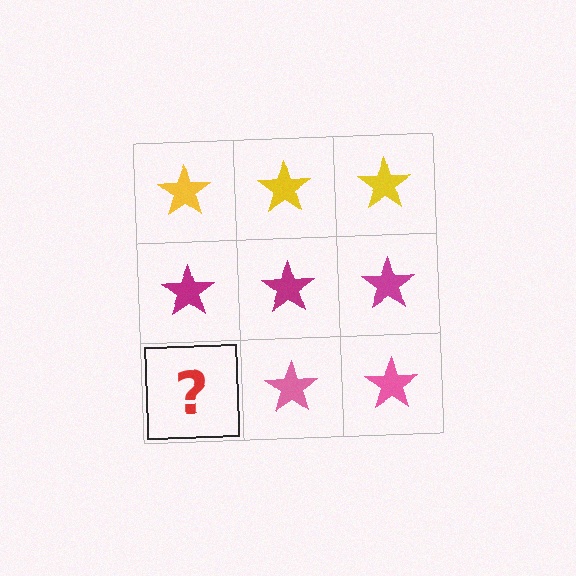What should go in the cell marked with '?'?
The missing cell should contain a pink star.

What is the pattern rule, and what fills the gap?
The rule is that each row has a consistent color. The gap should be filled with a pink star.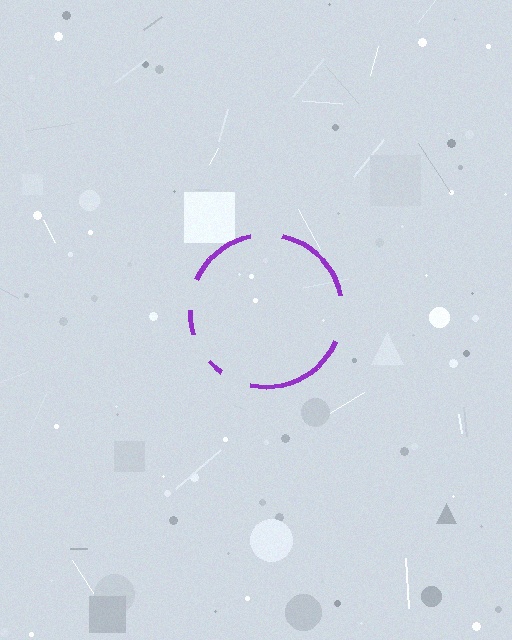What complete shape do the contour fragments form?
The contour fragments form a circle.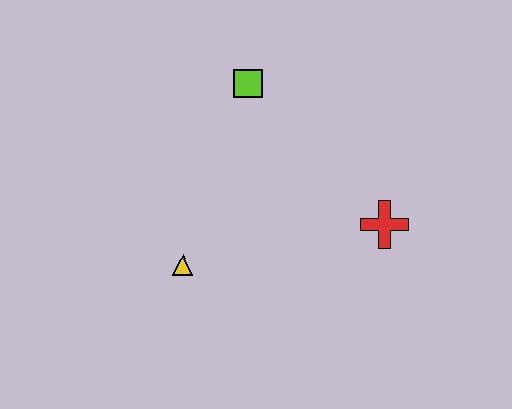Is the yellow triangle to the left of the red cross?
Yes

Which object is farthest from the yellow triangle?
The red cross is farthest from the yellow triangle.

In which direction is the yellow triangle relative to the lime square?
The yellow triangle is below the lime square.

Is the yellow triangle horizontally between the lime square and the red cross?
No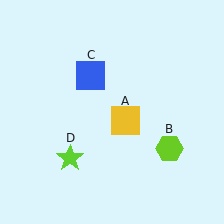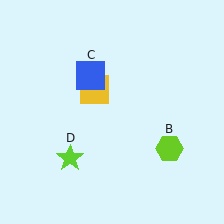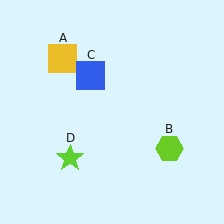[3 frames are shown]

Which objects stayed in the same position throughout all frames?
Lime hexagon (object B) and blue square (object C) and lime star (object D) remained stationary.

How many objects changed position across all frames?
1 object changed position: yellow square (object A).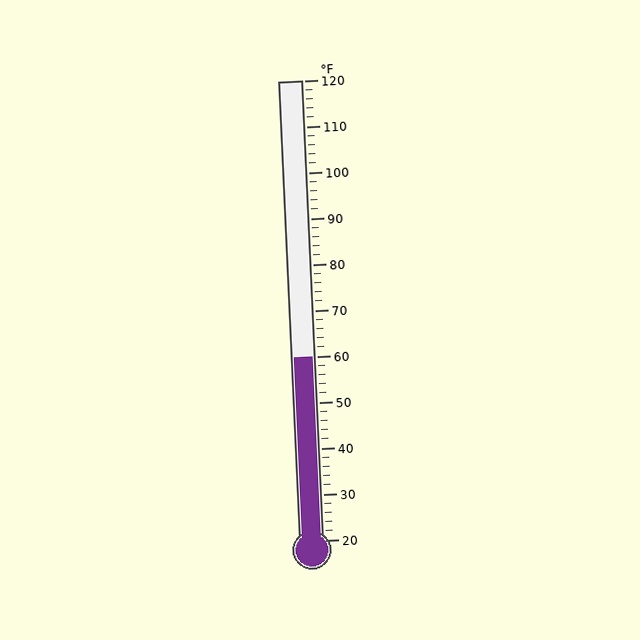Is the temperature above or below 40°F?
The temperature is above 40°F.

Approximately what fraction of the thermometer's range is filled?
The thermometer is filled to approximately 40% of its range.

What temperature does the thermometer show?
The thermometer shows approximately 60°F.